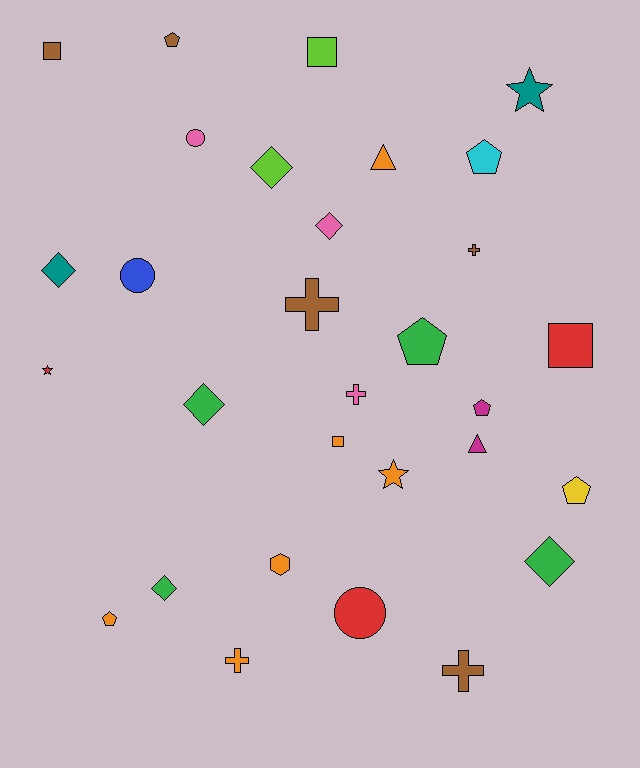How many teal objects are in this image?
There are 2 teal objects.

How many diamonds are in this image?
There are 6 diamonds.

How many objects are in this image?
There are 30 objects.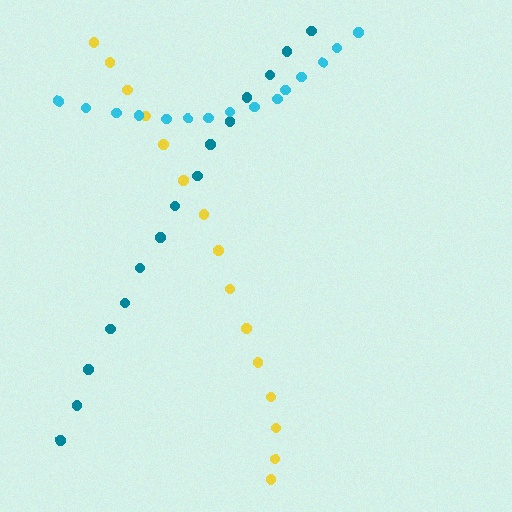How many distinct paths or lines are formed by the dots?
There are 3 distinct paths.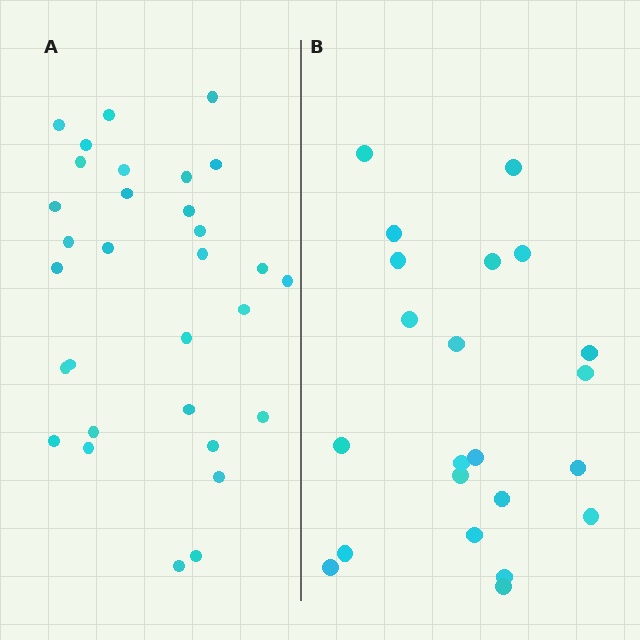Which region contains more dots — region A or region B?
Region A (the left region) has more dots.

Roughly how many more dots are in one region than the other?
Region A has roughly 8 or so more dots than region B.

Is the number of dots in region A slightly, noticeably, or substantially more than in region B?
Region A has noticeably more, but not dramatically so. The ratio is roughly 1.4 to 1.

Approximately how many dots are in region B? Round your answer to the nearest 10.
About 20 dots. (The exact count is 22, which rounds to 20.)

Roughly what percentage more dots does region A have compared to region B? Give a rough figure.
About 40% more.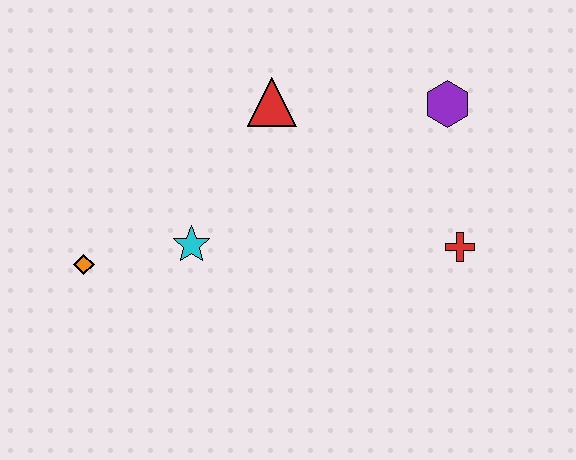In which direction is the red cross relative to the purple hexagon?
The red cross is below the purple hexagon.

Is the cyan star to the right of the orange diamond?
Yes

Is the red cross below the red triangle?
Yes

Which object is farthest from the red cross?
The orange diamond is farthest from the red cross.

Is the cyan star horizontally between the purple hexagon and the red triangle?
No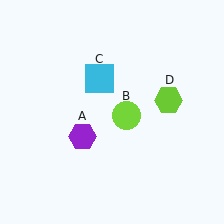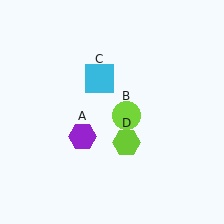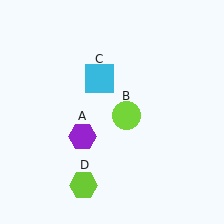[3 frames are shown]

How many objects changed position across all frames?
1 object changed position: lime hexagon (object D).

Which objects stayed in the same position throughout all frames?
Purple hexagon (object A) and lime circle (object B) and cyan square (object C) remained stationary.